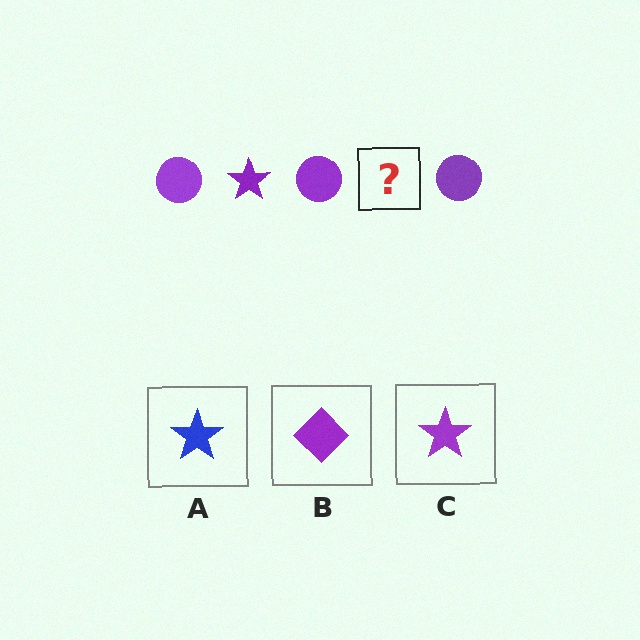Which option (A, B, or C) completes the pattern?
C.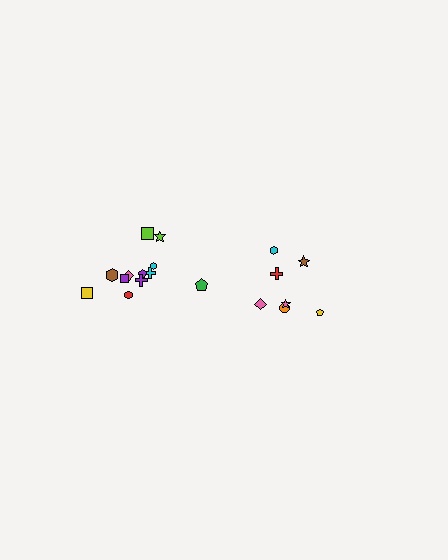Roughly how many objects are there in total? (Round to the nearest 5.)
Roughly 20 objects in total.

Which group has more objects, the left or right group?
The left group.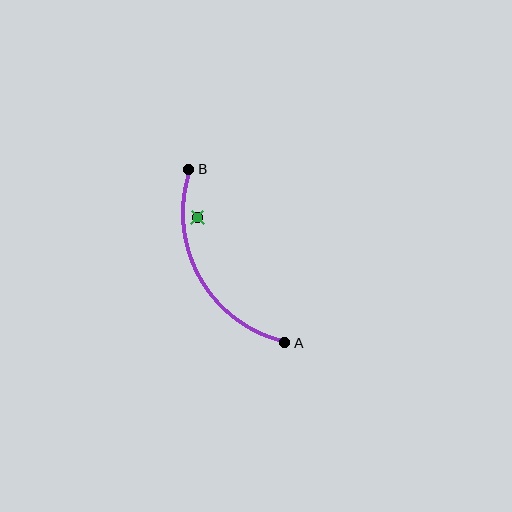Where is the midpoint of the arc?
The arc midpoint is the point on the curve farthest from the straight line joining A and B. It sits to the left of that line.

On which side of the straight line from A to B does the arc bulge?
The arc bulges to the left of the straight line connecting A and B.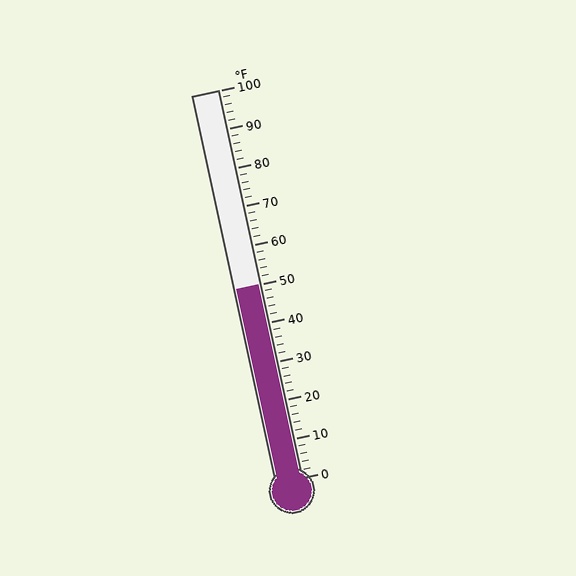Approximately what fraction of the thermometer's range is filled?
The thermometer is filled to approximately 50% of its range.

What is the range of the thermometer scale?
The thermometer scale ranges from 0°F to 100°F.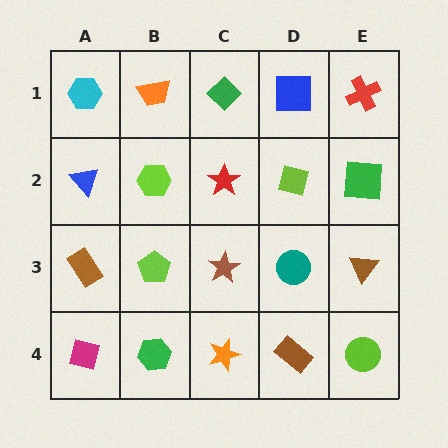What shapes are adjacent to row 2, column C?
A green diamond (row 1, column C), a brown star (row 3, column C), a lime hexagon (row 2, column B), a lime square (row 2, column D).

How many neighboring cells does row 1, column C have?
3.